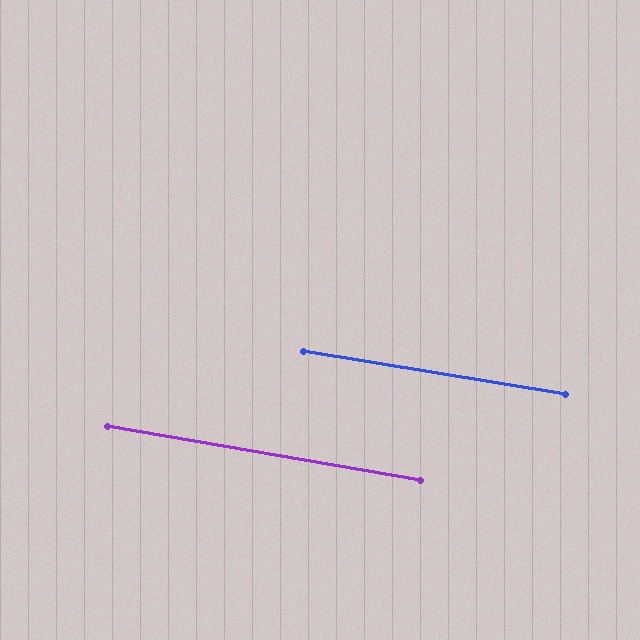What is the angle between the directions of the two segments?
Approximately 0 degrees.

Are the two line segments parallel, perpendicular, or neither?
Parallel — their directions differ by only 0.4°.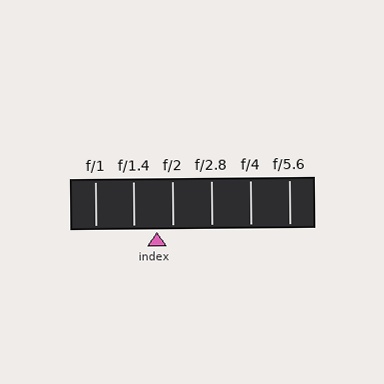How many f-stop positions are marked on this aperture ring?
There are 6 f-stop positions marked.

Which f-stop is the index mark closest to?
The index mark is closest to f/2.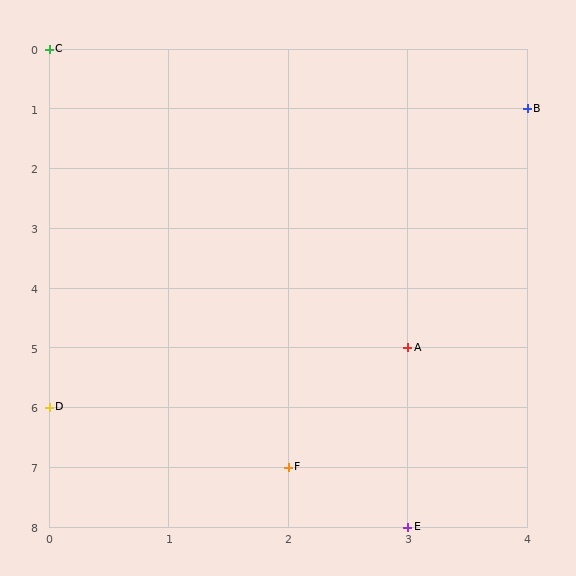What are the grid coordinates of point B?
Point B is at grid coordinates (4, 1).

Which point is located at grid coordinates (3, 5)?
Point A is at (3, 5).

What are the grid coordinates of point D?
Point D is at grid coordinates (0, 6).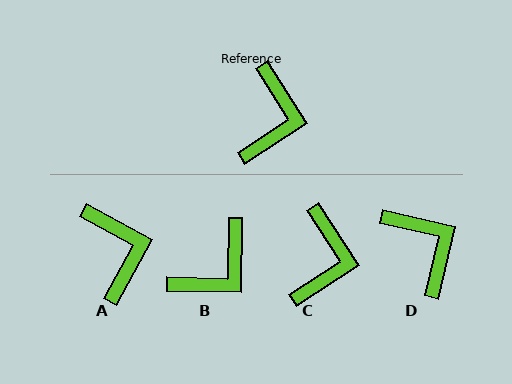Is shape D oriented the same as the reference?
No, it is off by about 45 degrees.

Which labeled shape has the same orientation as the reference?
C.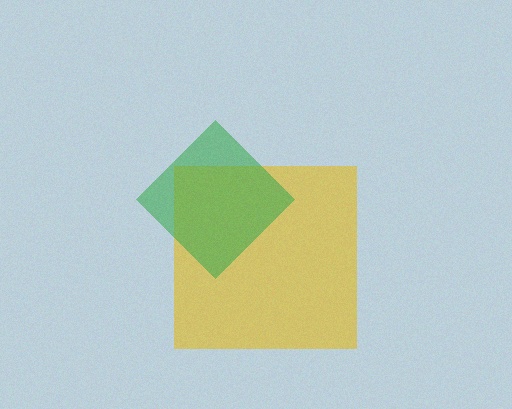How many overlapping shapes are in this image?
There are 2 overlapping shapes in the image.